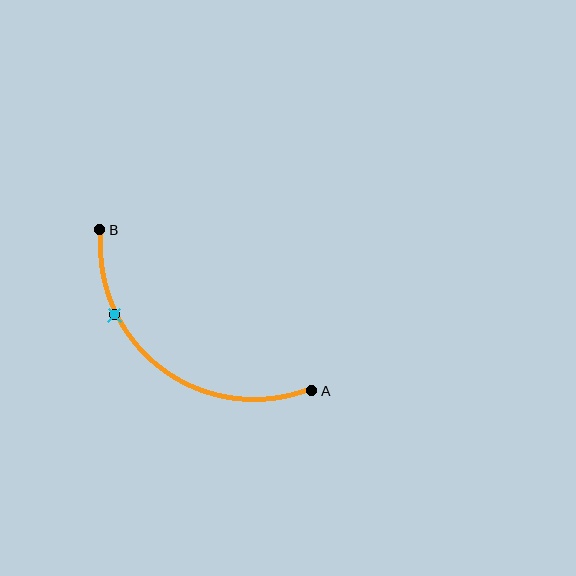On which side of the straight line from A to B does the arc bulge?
The arc bulges below and to the left of the straight line connecting A and B.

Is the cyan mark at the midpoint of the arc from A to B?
No. The cyan mark lies on the arc but is closer to endpoint B. The arc midpoint would be at the point on the curve equidistant along the arc from both A and B.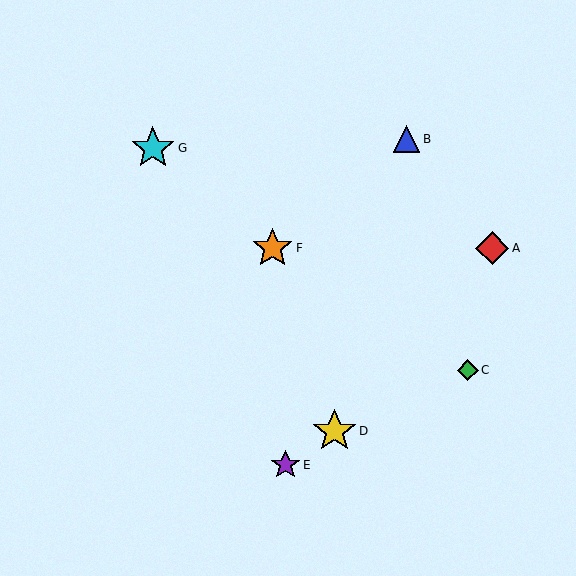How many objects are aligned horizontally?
2 objects (A, F) are aligned horizontally.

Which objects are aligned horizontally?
Objects A, F are aligned horizontally.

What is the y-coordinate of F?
Object F is at y≈248.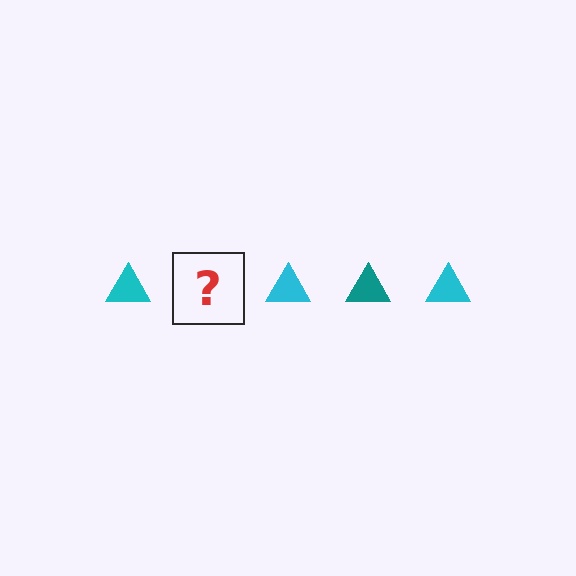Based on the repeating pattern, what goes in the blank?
The blank should be a teal triangle.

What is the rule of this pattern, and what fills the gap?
The rule is that the pattern cycles through cyan, teal triangles. The gap should be filled with a teal triangle.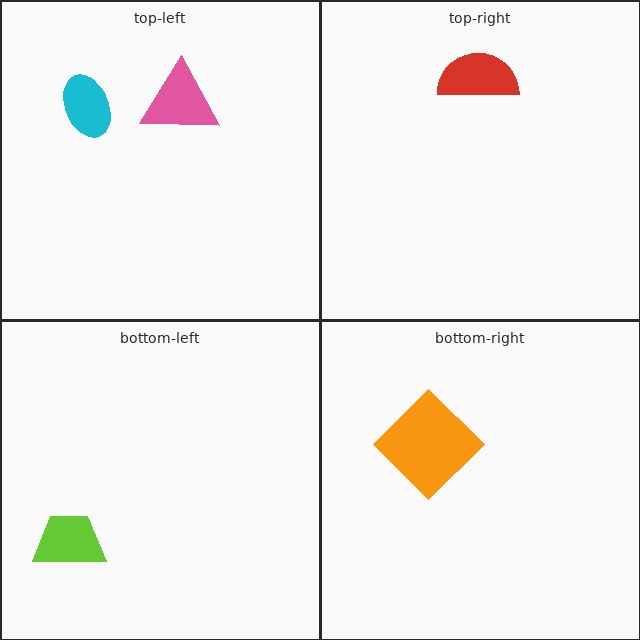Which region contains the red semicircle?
The top-right region.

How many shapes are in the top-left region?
2.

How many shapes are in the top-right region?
1.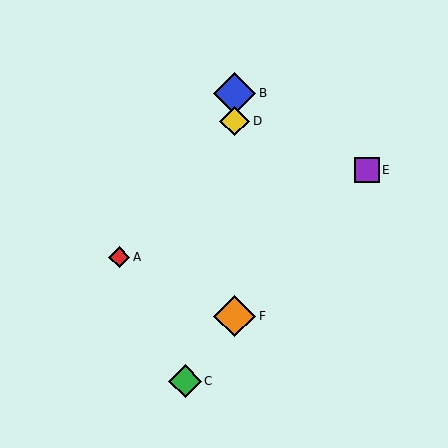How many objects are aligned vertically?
3 objects (B, D, F) are aligned vertically.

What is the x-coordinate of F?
Object F is at x≈235.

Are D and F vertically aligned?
Yes, both are at x≈235.